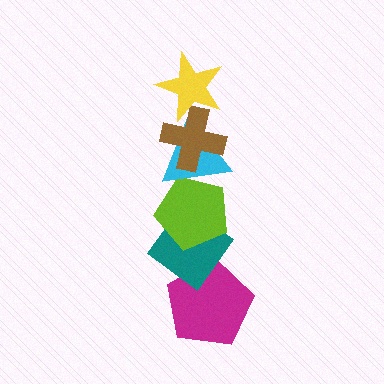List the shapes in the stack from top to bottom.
From top to bottom: the yellow star, the brown cross, the cyan triangle, the lime pentagon, the teal diamond, the magenta pentagon.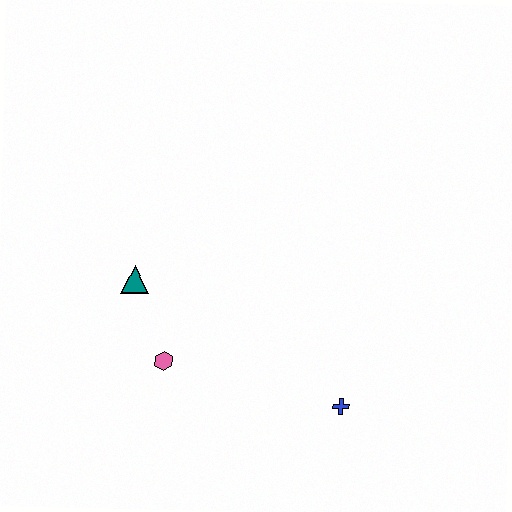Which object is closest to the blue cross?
The pink hexagon is closest to the blue cross.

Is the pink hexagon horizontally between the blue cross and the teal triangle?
Yes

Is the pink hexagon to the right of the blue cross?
No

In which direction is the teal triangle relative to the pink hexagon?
The teal triangle is above the pink hexagon.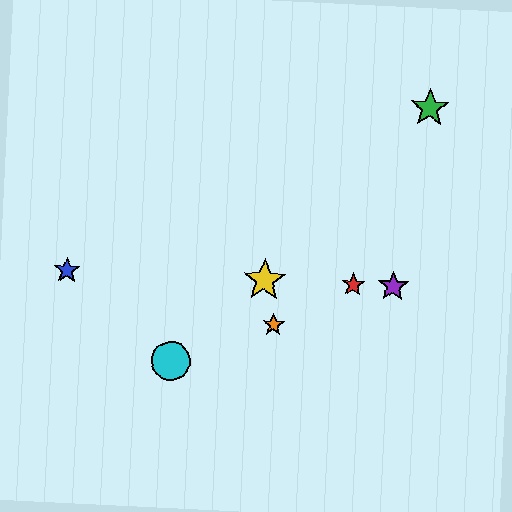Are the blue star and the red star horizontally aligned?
Yes, both are at y≈271.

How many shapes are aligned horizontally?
4 shapes (the red star, the blue star, the yellow star, the purple star) are aligned horizontally.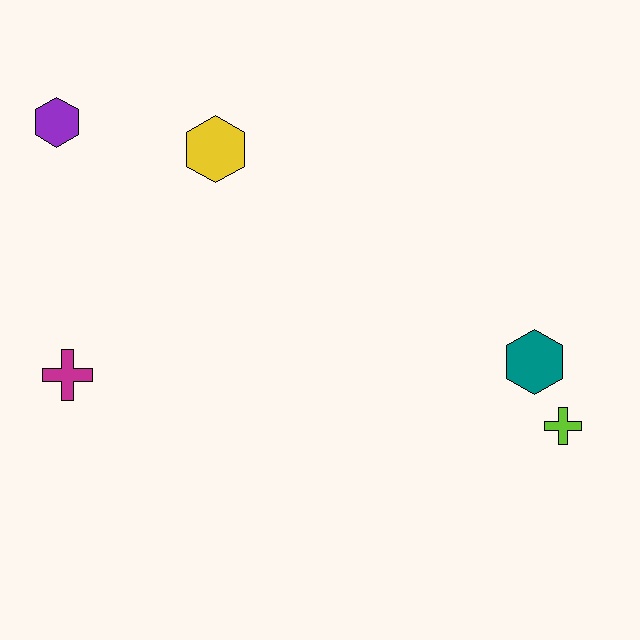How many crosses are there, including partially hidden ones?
There are 2 crosses.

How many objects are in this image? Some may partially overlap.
There are 5 objects.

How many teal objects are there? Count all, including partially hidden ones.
There is 1 teal object.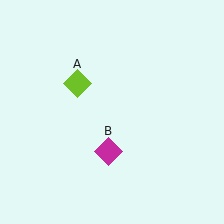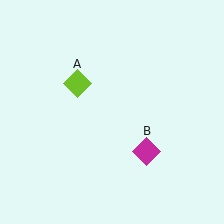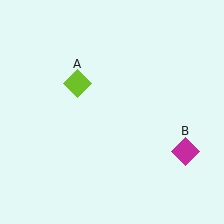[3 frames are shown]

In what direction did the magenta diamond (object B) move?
The magenta diamond (object B) moved right.